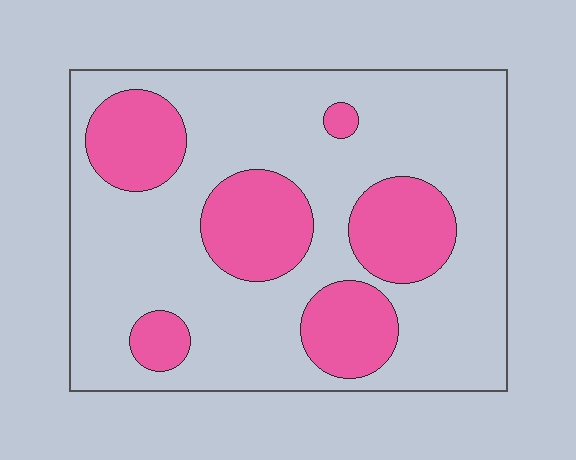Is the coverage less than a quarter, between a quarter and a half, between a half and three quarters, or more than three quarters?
Between a quarter and a half.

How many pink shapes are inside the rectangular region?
6.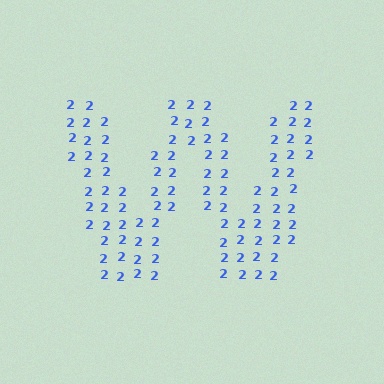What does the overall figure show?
The overall figure shows the letter W.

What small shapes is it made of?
It is made of small digit 2's.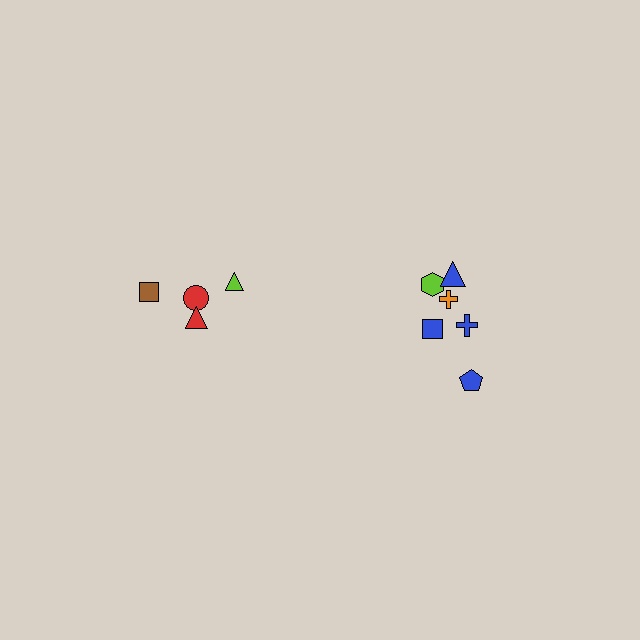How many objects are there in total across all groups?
There are 10 objects.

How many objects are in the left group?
There are 4 objects.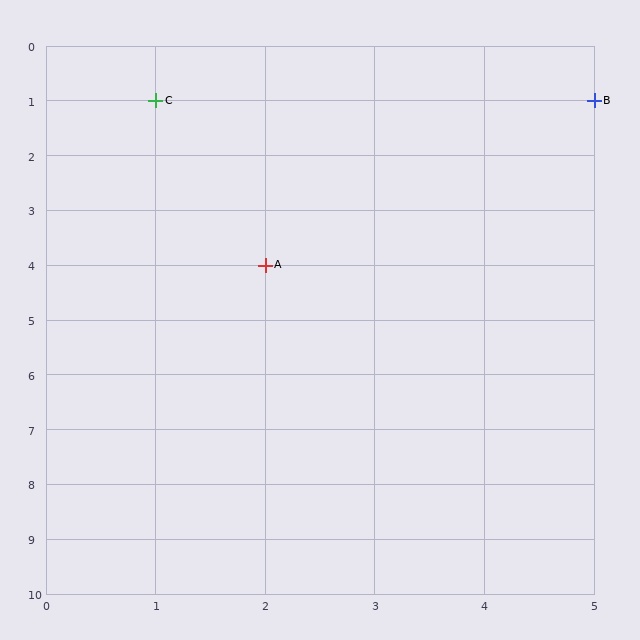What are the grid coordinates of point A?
Point A is at grid coordinates (2, 4).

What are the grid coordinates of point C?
Point C is at grid coordinates (1, 1).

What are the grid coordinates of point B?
Point B is at grid coordinates (5, 1).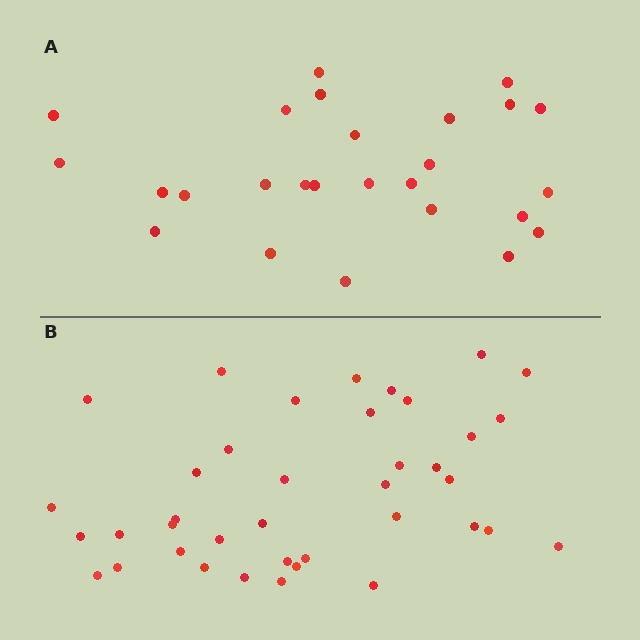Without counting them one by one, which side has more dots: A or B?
Region B (the bottom region) has more dots.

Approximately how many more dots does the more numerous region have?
Region B has approximately 15 more dots than region A.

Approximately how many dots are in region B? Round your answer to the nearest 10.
About 40 dots. (The exact count is 39, which rounds to 40.)